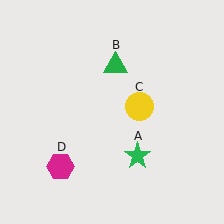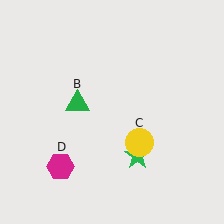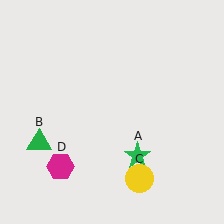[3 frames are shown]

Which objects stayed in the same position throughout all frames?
Green star (object A) and magenta hexagon (object D) remained stationary.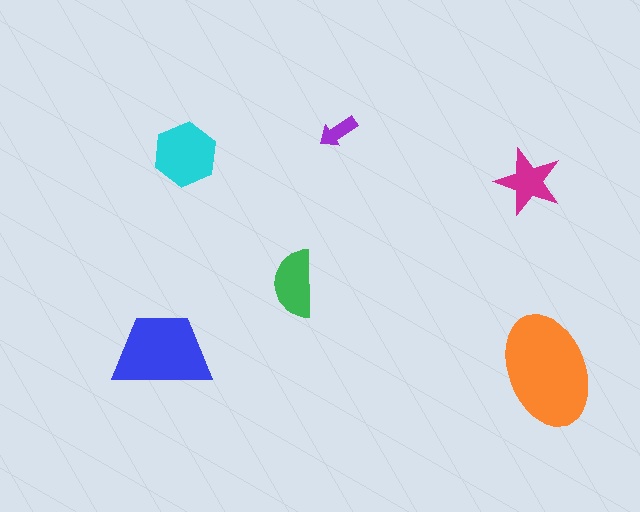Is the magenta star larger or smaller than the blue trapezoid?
Smaller.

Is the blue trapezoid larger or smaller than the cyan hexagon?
Larger.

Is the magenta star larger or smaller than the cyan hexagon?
Smaller.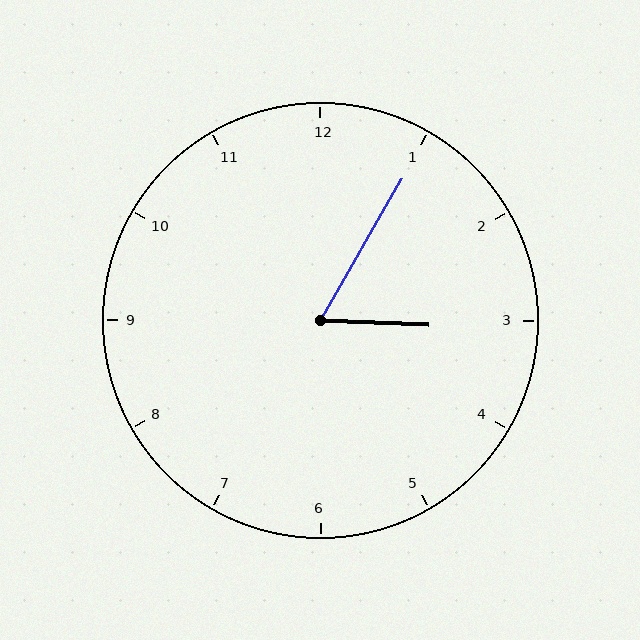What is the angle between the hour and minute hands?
Approximately 62 degrees.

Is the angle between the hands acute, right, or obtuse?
It is acute.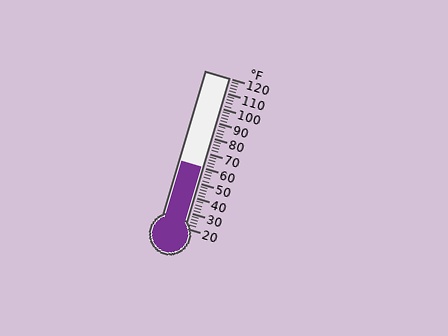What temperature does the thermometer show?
The thermometer shows approximately 60°F.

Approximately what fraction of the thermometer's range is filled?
The thermometer is filled to approximately 40% of its range.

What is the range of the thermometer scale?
The thermometer scale ranges from 20°F to 120°F.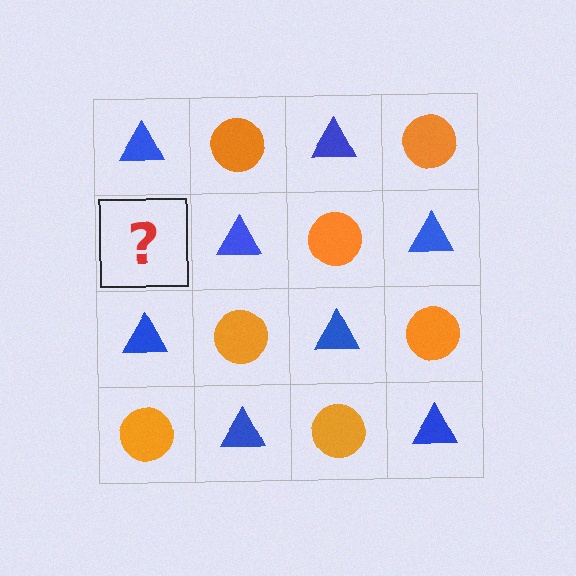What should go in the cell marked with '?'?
The missing cell should contain an orange circle.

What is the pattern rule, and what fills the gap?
The rule is that it alternates blue triangle and orange circle in a checkerboard pattern. The gap should be filled with an orange circle.